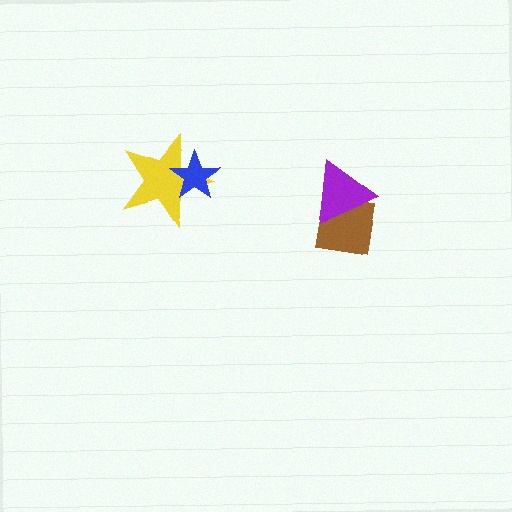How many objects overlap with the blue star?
1 object overlaps with the blue star.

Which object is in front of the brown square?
The purple triangle is in front of the brown square.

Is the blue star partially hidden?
No, no other shape covers it.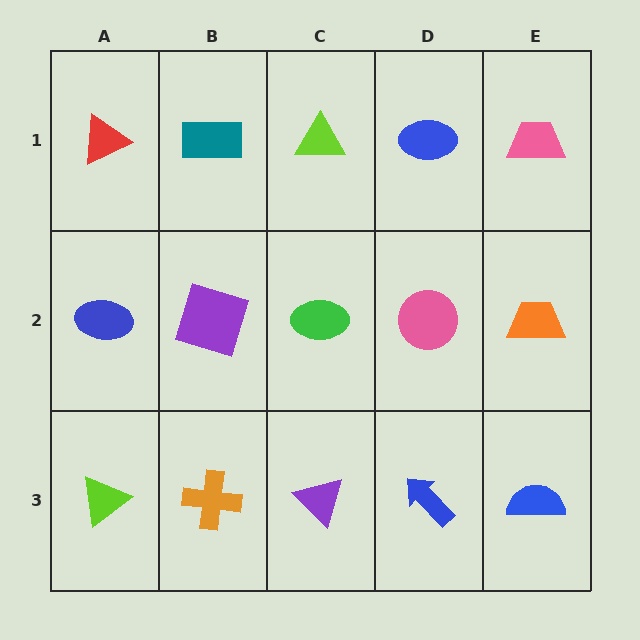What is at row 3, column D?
A blue arrow.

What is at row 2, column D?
A pink circle.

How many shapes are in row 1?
5 shapes.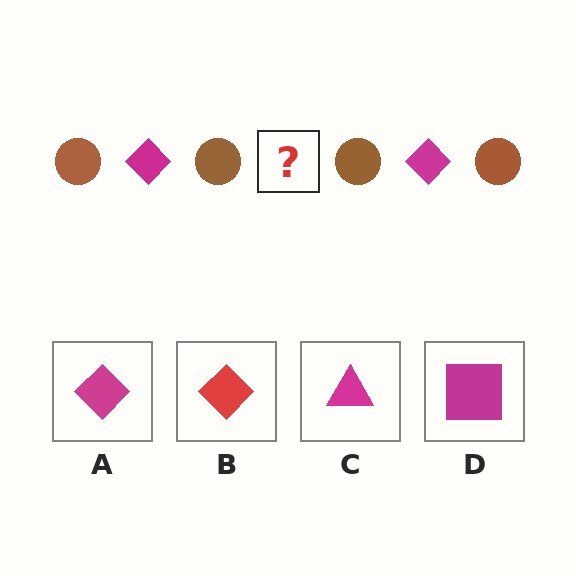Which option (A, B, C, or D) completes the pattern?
A.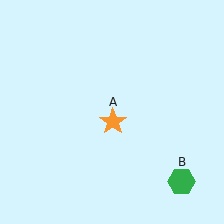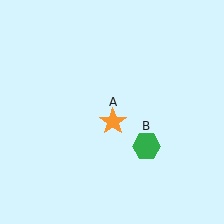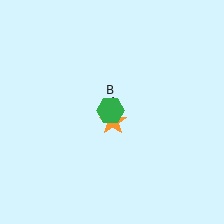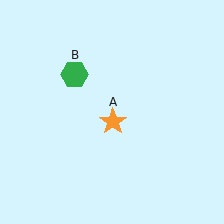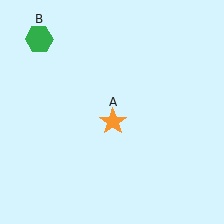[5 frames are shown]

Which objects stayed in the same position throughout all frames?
Orange star (object A) remained stationary.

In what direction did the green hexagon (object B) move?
The green hexagon (object B) moved up and to the left.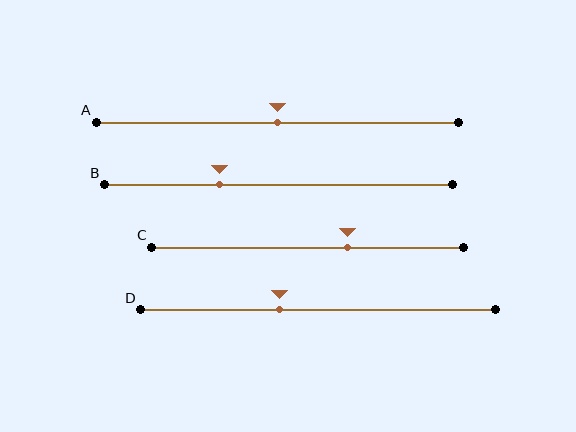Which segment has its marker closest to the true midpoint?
Segment A has its marker closest to the true midpoint.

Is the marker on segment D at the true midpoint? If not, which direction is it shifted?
No, the marker on segment D is shifted to the left by about 11% of the segment length.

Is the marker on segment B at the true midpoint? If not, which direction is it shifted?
No, the marker on segment B is shifted to the left by about 17% of the segment length.